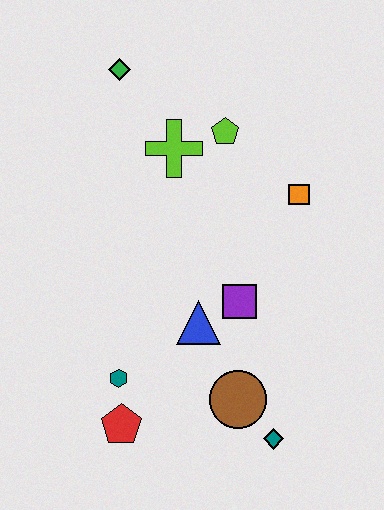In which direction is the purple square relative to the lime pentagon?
The purple square is below the lime pentagon.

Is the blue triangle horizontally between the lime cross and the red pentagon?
No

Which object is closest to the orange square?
The lime pentagon is closest to the orange square.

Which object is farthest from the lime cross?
The teal diamond is farthest from the lime cross.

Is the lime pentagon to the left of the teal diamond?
Yes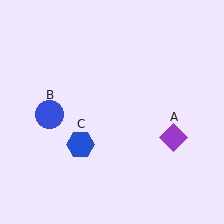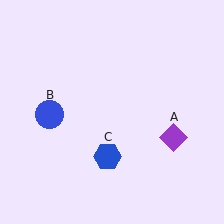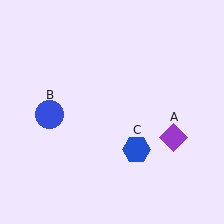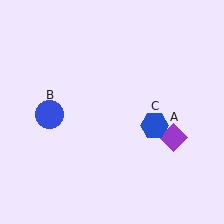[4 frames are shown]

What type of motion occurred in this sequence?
The blue hexagon (object C) rotated counterclockwise around the center of the scene.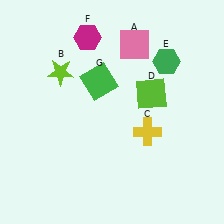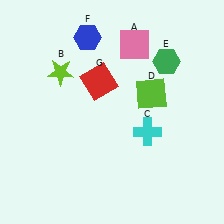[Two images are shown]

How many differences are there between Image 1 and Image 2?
There are 3 differences between the two images.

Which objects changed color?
C changed from yellow to cyan. F changed from magenta to blue. G changed from green to red.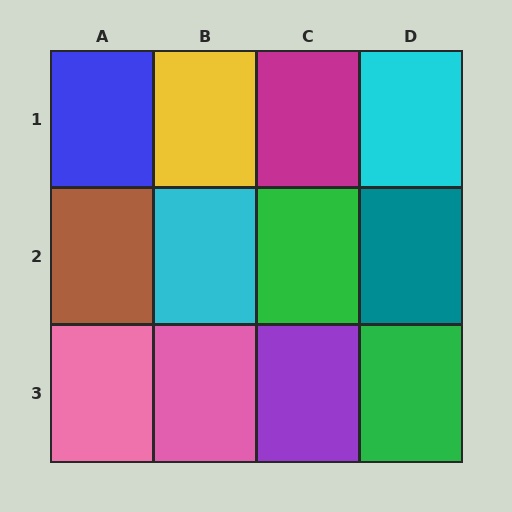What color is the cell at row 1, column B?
Yellow.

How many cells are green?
2 cells are green.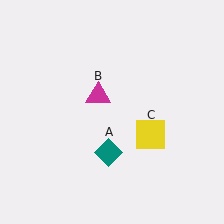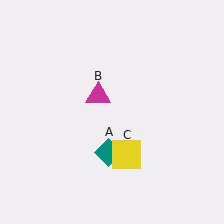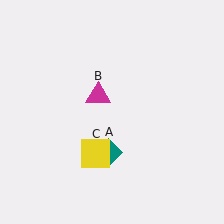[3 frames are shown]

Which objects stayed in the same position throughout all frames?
Teal diamond (object A) and magenta triangle (object B) remained stationary.